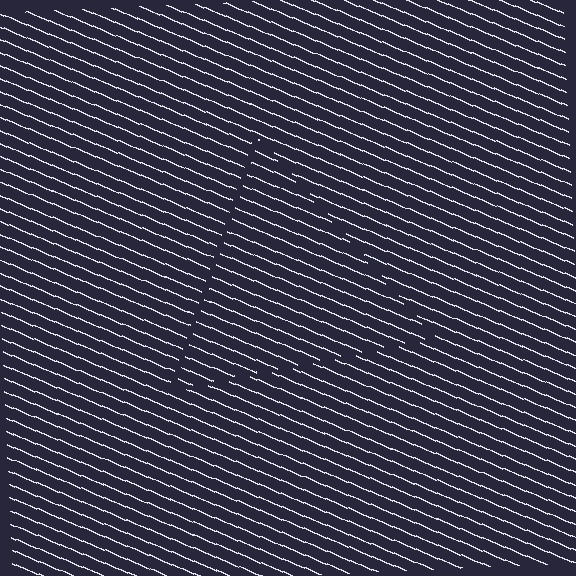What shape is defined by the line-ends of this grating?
An illusory triangle. The interior of the shape contains the same grating, shifted by half a period — the contour is defined by the phase discontinuity where line-ends from the inner and outer gratings abut.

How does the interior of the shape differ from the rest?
The interior of the shape contains the same grating, shifted by half a period — the contour is defined by the phase discontinuity where line-ends from the inner and outer gratings abut.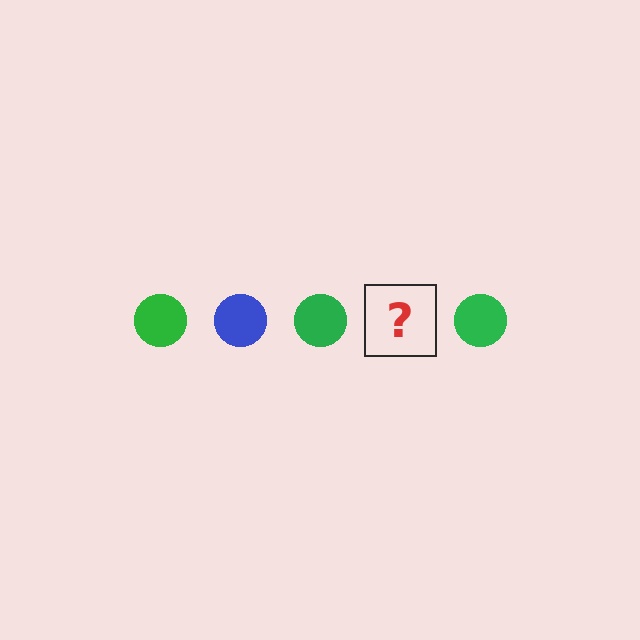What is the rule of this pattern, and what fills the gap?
The rule is that the pattern cycles through green, blue circles. The gap should be filled with a blue circle.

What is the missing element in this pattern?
The missing element is a blue circle.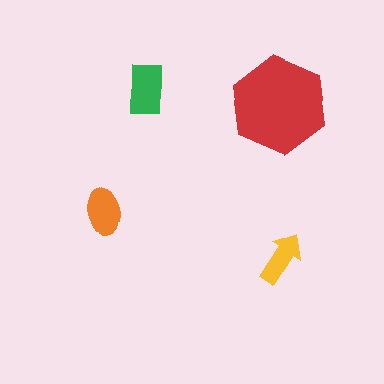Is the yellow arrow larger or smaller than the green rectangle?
Smaller.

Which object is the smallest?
The yellow arrow.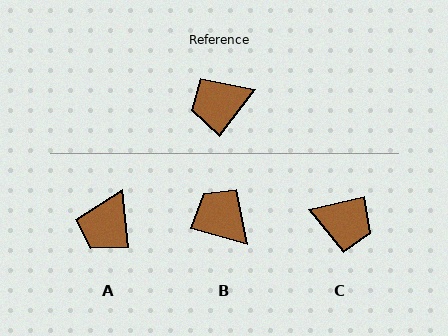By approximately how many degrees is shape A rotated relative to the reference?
Approximately 44 degrees counter-clockwise.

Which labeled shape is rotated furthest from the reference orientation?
C, about 142 degrees away.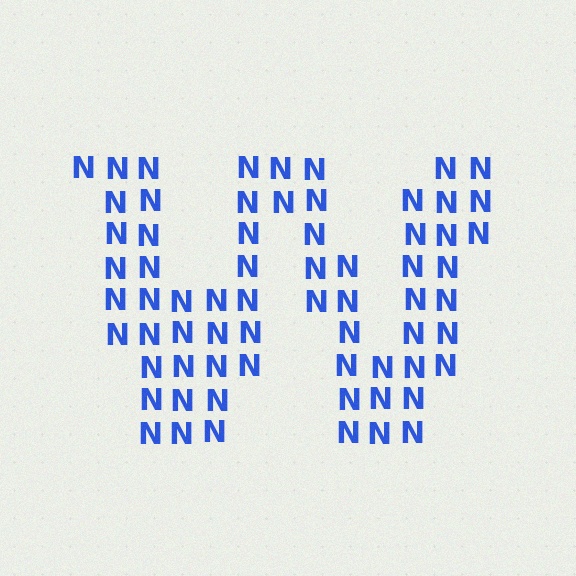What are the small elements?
The small elements are letter N's.